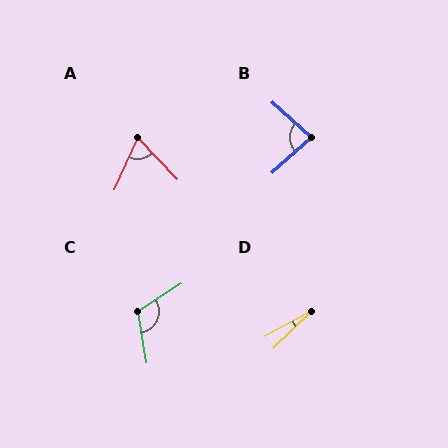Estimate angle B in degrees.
Approximately 84 degrees.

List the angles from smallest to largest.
D (16°), A (68°), B (84°), C (113°).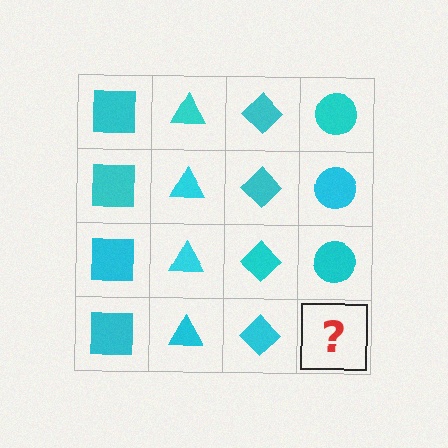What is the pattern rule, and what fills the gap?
The rule is that each column has a consistent shape. The gap should be filled with a cyan circle.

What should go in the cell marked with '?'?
The missing cell should contain a cyan circle.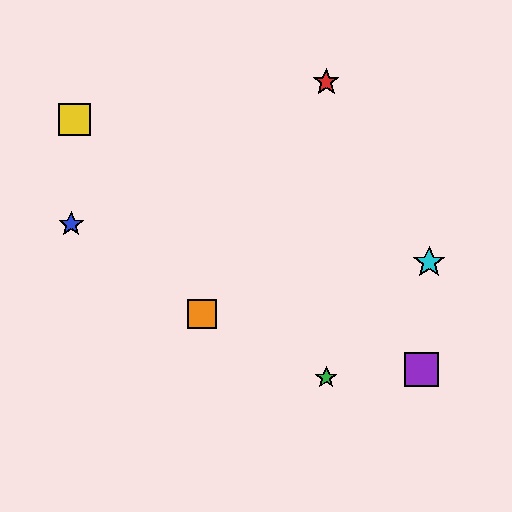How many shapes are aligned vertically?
2 shapes (the red star, the green star) are aligned vertically.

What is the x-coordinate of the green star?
The green star is at x≈326.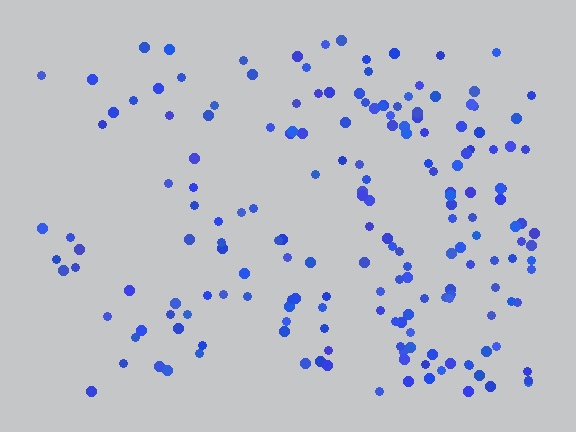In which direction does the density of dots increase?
From left to right, with the right side densest.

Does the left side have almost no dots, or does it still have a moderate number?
Still a moderate number, just noticeably fewer than the right.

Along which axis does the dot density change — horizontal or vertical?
Horizontal.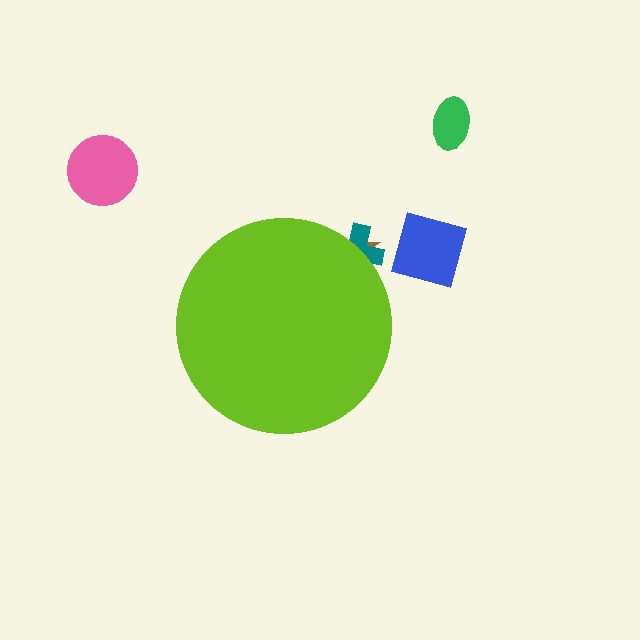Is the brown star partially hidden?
Yes, the brown star is partially hidden behind the lime circle.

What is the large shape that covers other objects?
A lime circle.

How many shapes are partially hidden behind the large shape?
2 shapes are partially hidden.